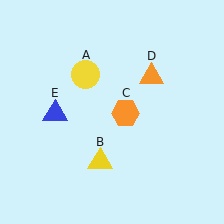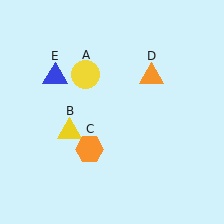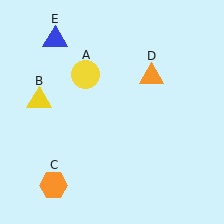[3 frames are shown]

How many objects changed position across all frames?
3 objects changed position: yellow triangle (object B), orange hexagon (object C), blue triangle (object E).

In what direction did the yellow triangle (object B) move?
The yellow triangle (object B) moved up and to the left.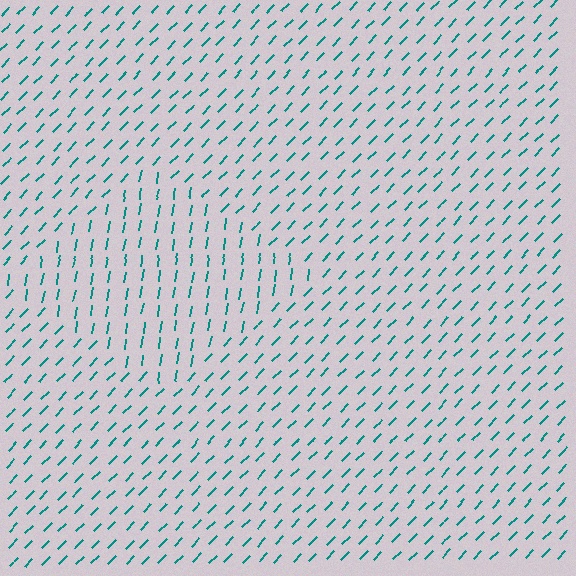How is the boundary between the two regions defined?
The boundary is defined purely by a change in line orientation (approximately 35 degrees difference). All lines are the same color and thickness.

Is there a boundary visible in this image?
Yes, there is a texture boundary formed by a change in line orientation.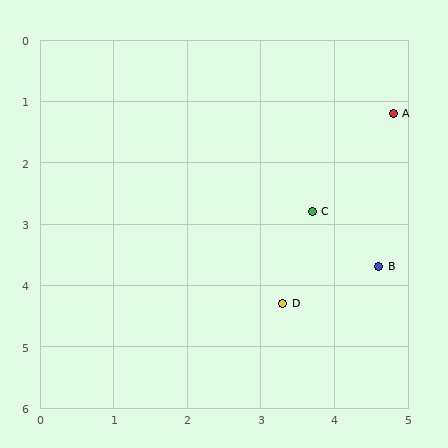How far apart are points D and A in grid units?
Points D and A are about 3.4 grid units apart.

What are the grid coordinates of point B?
Point B is at approximately (4.6, 3.7).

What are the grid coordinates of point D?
Point D is at approximately (3.3, 4.3).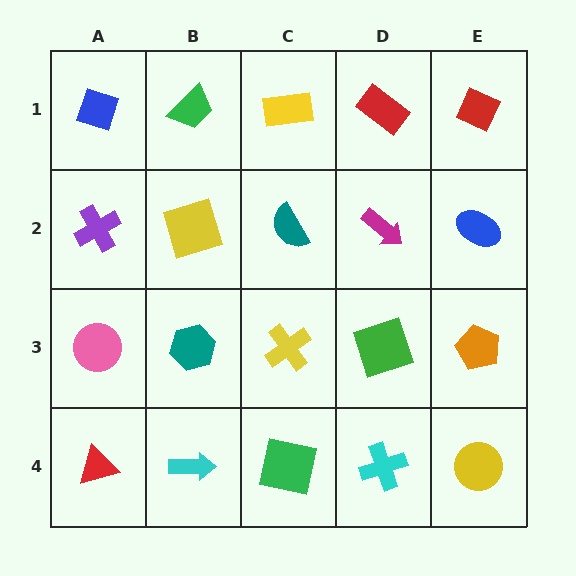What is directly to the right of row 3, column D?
An orange pentagon.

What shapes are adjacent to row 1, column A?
A purple cross (row 2, column A), a green trapezoid (row 1, column B).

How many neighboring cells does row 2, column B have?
4.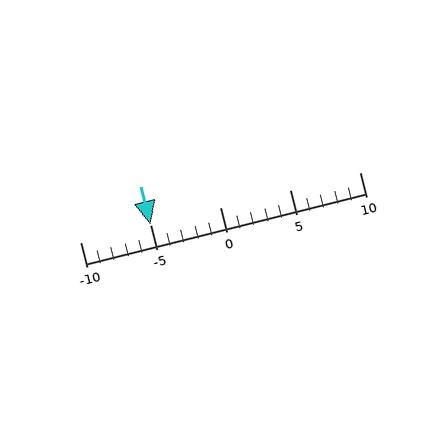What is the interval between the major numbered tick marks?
The major tick marks are spaced 5 units apart.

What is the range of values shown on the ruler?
The ruler shows values from -10 to 10.